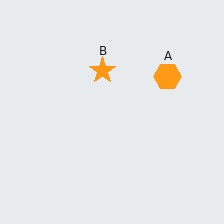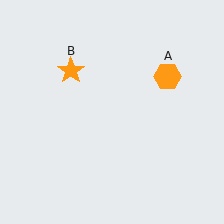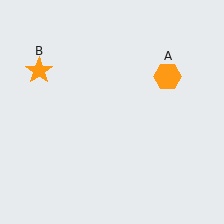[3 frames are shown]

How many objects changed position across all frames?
1 object changed position: orange star (object B).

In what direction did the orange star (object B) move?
The orange star (object B) moved left.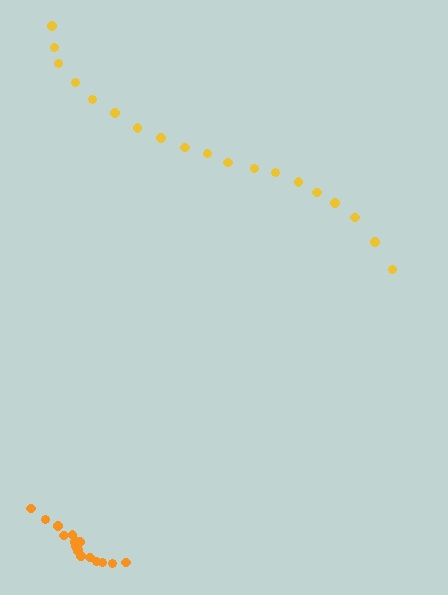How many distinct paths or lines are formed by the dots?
There are 2 distinct paths.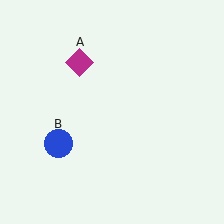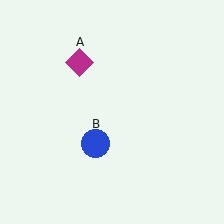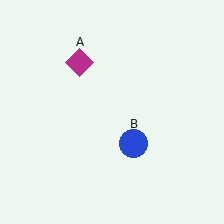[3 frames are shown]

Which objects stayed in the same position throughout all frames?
Magenta diamond (object A) remained stationary.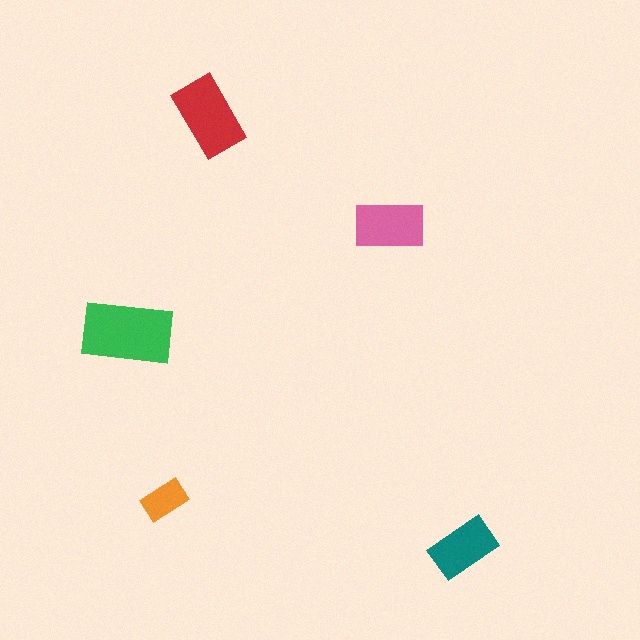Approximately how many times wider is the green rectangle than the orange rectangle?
About 2 times wider.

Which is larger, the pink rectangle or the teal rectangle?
The pink one.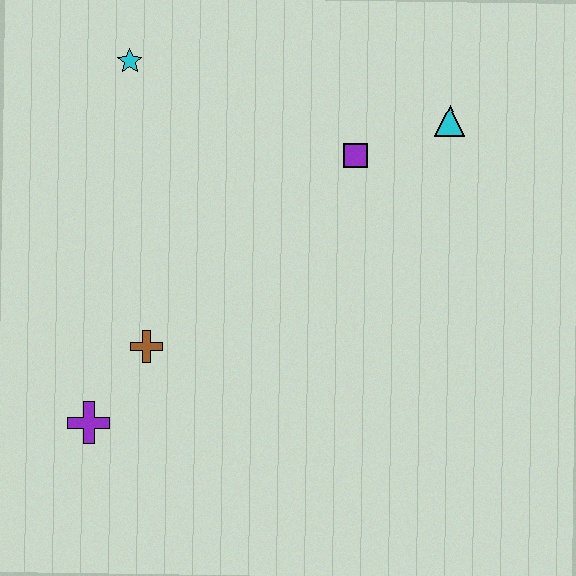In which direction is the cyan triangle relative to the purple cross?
The cyan triangle is to the right of the purple cross.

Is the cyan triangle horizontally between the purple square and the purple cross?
No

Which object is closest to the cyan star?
The purple square is closest to the cyan star.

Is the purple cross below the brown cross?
Yes